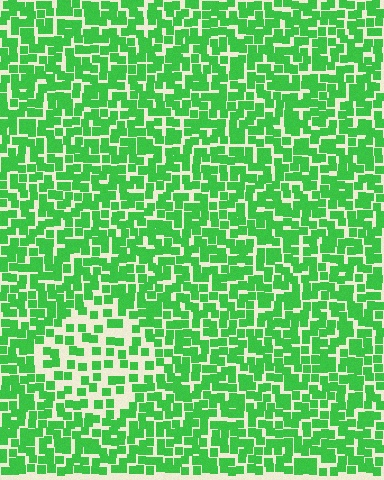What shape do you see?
I see a diamond.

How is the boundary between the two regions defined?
The boundary is defined by a change in element density (approximately 2.0x ratio). All elements are the same color, size, and shape.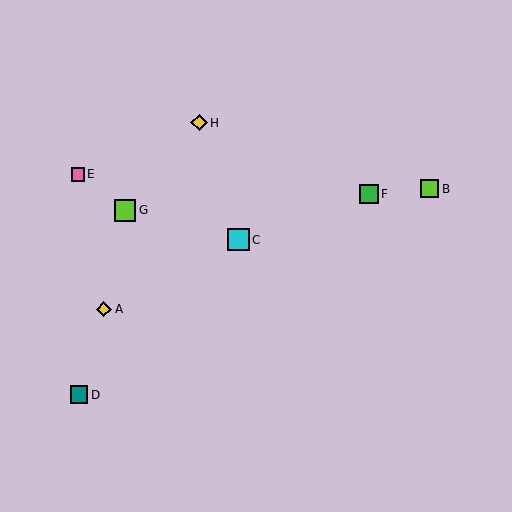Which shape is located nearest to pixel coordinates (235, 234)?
The cyan square (labeled C) at (238, 240) is nearest to that location.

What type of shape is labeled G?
Shape G is a lime square.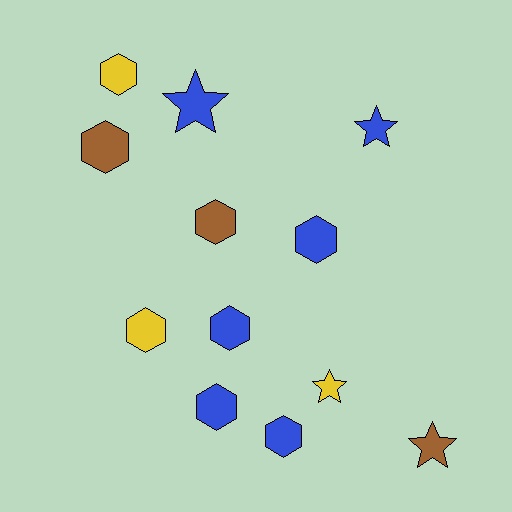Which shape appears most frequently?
Hexagon, with 8 objects.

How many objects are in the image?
There are 12 objects.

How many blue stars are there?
There are 2 blue stars.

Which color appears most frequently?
Blue, with 6 objects.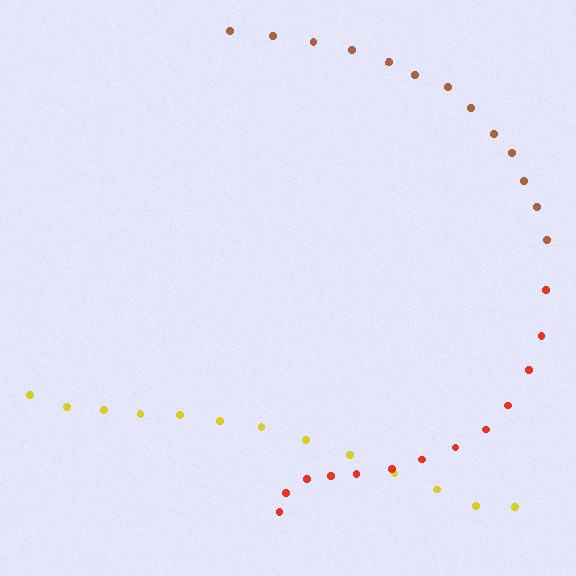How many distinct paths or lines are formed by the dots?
There are 3 distinct paths.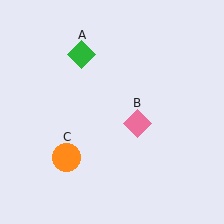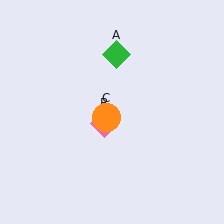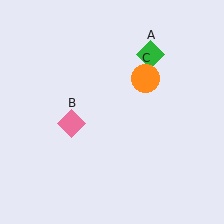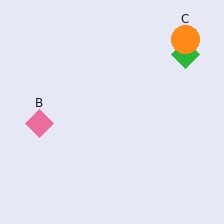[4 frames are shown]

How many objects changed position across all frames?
3 objects changed position: green diamond (object A), pink diamond (object B), orange circle (object C).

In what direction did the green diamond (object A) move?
The green diamond (object A) moved right.